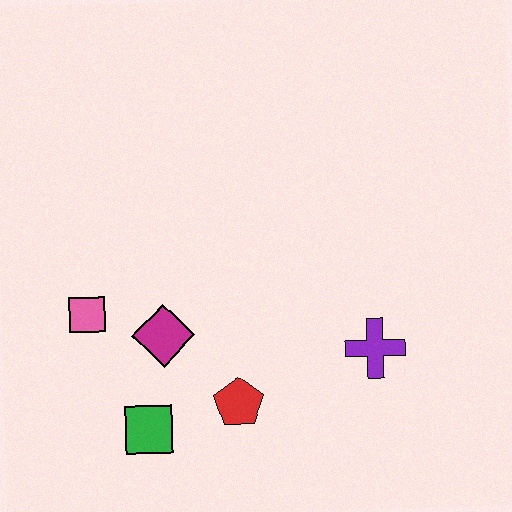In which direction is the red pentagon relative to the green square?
The red pentagon is to the right of the green square.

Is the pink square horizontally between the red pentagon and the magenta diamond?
No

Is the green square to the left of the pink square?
No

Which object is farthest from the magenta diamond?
The purple cross is farthest from the magenta diamond.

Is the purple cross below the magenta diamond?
Yes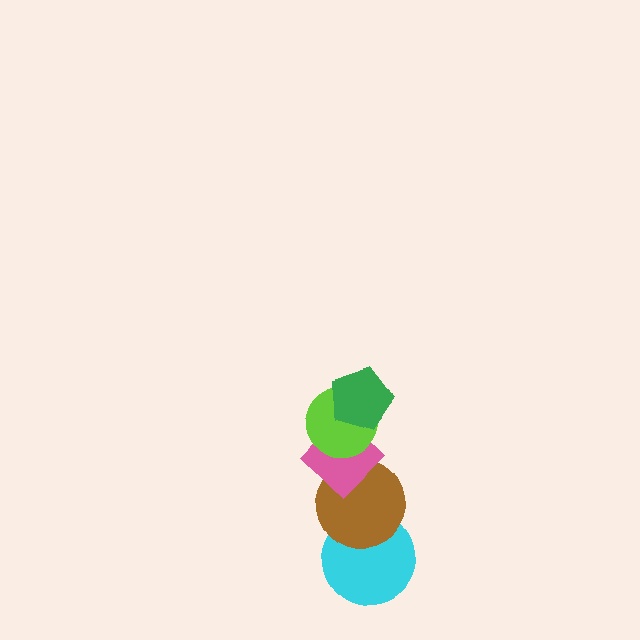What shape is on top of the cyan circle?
The brown circle is on top of the cyan circle.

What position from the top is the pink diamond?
The pink diamond is 3rd from the top.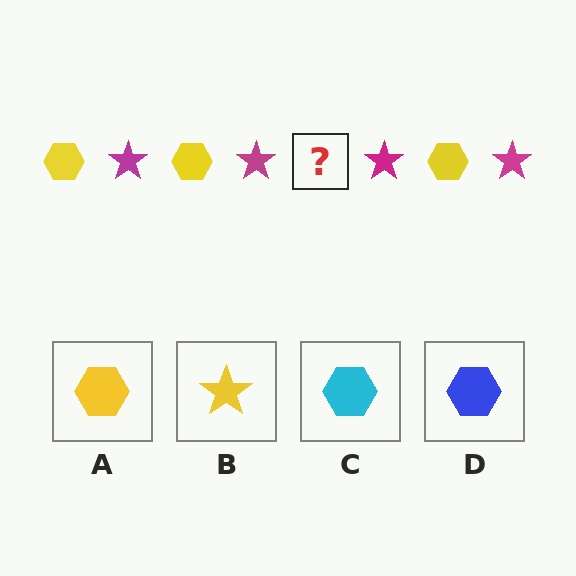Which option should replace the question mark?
Option A.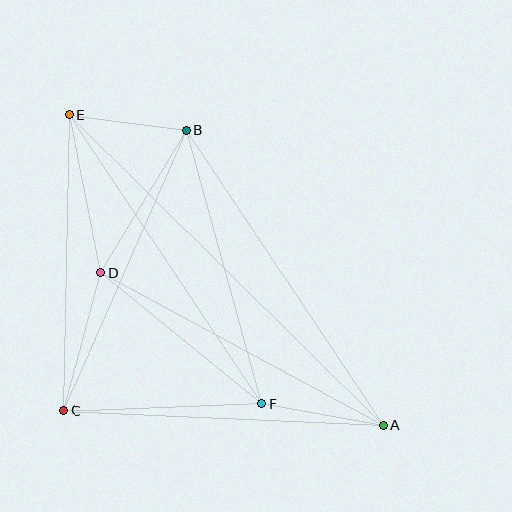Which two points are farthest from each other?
Points A and E are farthest from each other.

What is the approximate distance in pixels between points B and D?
The distance between B and D is approximately 166 pixels.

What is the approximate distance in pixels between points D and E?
The distance between D and E is approximately 161 pixels.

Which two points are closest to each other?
Points B and E are closest to each other.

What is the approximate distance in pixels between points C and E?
The distance between C and E is approximately 296 pixels.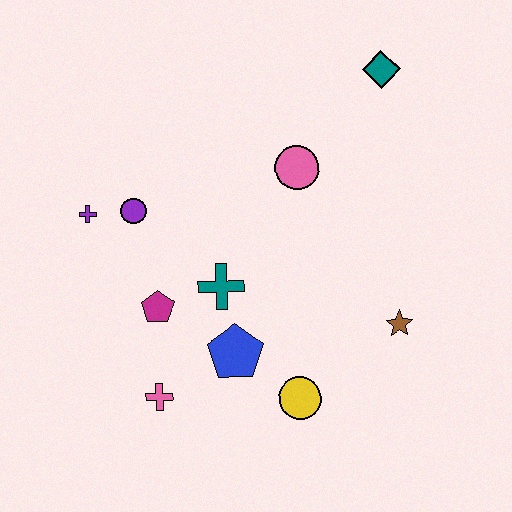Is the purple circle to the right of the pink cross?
No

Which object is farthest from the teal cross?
The teal diamond is farthest from the teal cross.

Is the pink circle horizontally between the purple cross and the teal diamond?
Yes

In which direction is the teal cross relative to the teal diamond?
The teal cross is below the teal diamond.